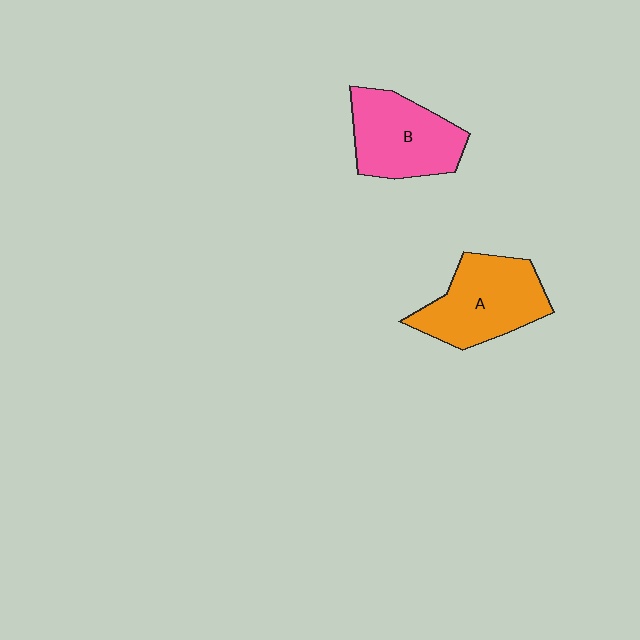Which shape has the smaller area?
Shape B (pink).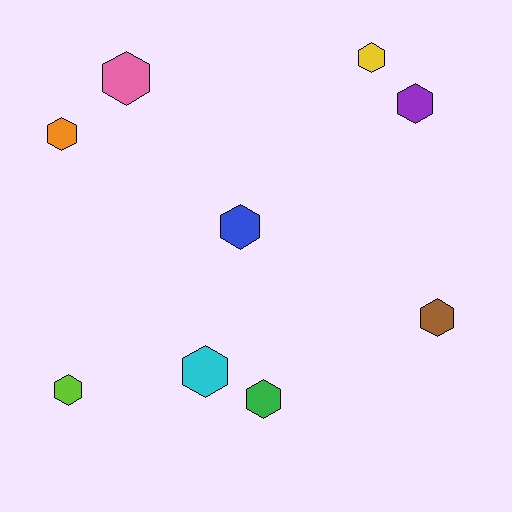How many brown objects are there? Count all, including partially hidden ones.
There is 1 brown object.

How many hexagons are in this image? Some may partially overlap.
There are 9 hexagons.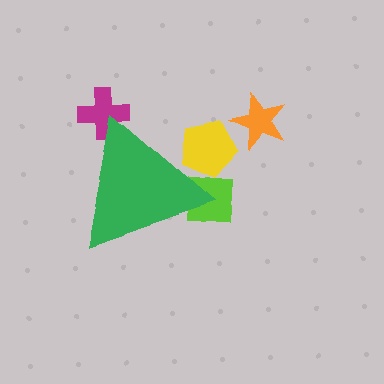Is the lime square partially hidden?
Yes, the lime square is partially hidden behind the green triangle.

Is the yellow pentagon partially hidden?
Yes, the yellow pentagon is partially hidden behind the green triangle.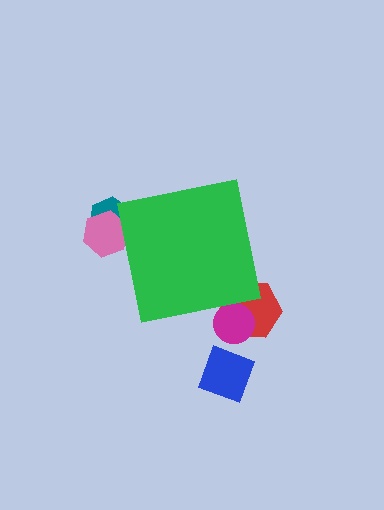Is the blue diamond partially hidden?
No, the blue diamond is fully visible.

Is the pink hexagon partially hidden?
Yes, the pink hexagon is partially hidden behind the green square.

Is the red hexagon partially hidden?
Yes, the red hexagon is partially hidden behind the green square.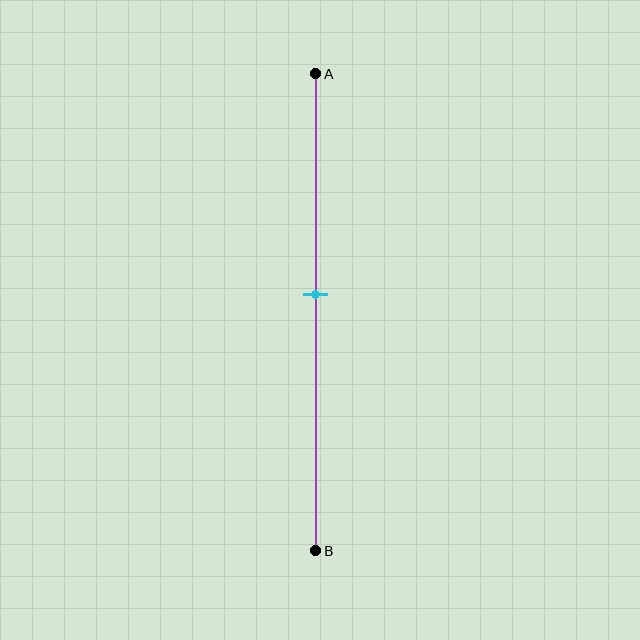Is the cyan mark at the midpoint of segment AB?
No, the mark is at about 45% from A, not at the 50% midpoint.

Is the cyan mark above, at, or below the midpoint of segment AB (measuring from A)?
The cyan mark is above the midpoint of segment AB.